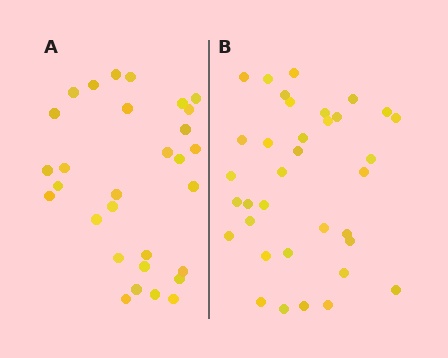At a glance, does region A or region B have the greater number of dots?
Region B (the right region) has more dots.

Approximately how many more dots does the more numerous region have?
Region B has about 5 more dots than region A.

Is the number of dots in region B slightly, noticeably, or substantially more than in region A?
Region B has only slightly more — the two regions are fairly close. The ratio is roughly 1.2 to 1.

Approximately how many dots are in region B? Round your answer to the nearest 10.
About 40 dots. (The exact count is 35, which rounds to 40.)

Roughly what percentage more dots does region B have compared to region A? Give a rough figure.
About 15% more.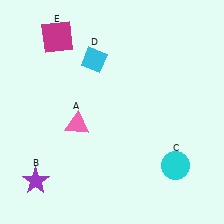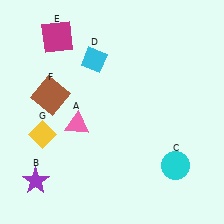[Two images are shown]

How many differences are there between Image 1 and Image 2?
There are 2 differences between the two images.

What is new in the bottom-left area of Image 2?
A yellow diamond (G) was added in the bottom-left area of Image 2.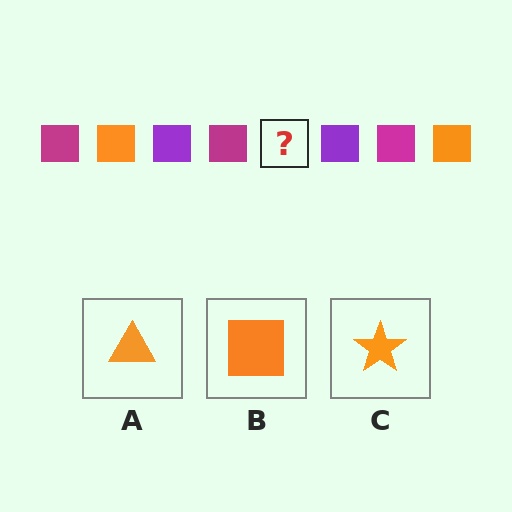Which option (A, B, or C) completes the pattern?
B.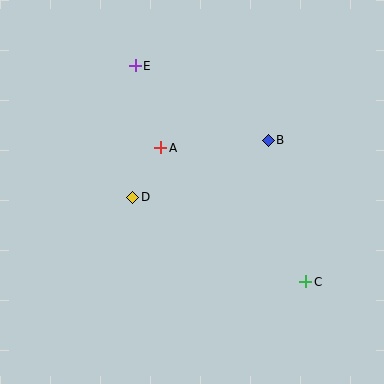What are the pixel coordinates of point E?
Point E is at (135, 66).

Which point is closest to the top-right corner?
Point B is closest to the top-right corner.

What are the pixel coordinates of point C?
Point C is at (306, 282).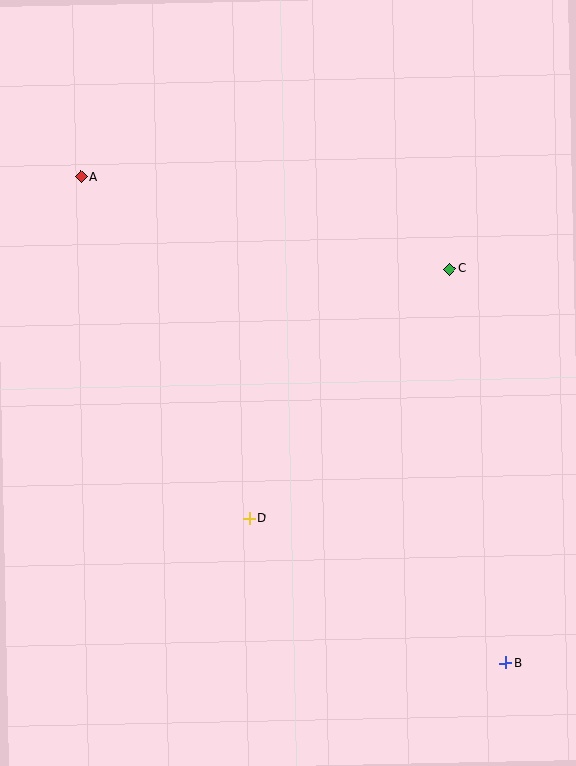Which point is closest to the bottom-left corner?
Point D is closest to the bottom-left corner.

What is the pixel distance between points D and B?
The distance between D and B is 295 pixels.